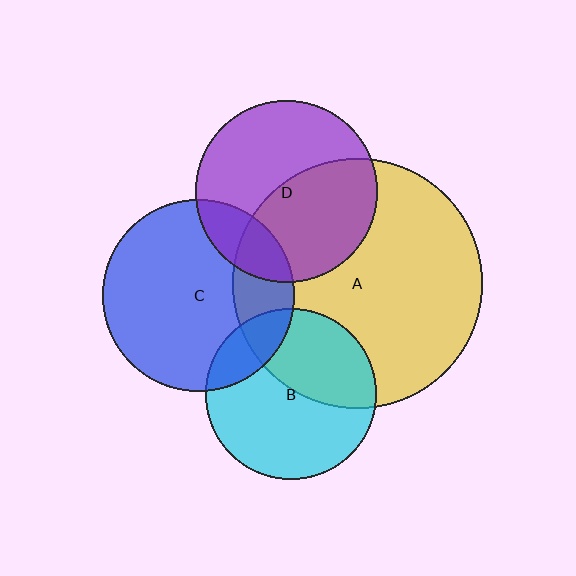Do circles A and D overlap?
Yes.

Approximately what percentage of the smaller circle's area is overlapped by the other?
Approximately 50%.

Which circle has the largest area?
Circle A (yellow).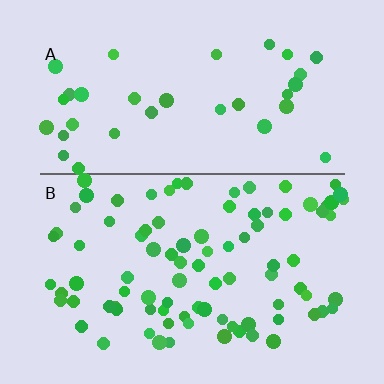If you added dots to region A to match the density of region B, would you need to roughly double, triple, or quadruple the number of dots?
Approximately triple.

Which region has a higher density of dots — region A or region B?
B (the bottom).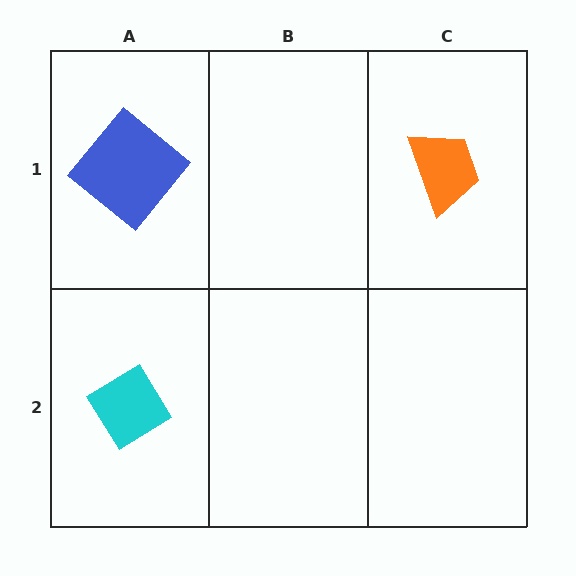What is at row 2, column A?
A cyan diamond.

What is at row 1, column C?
An orange trapezoid.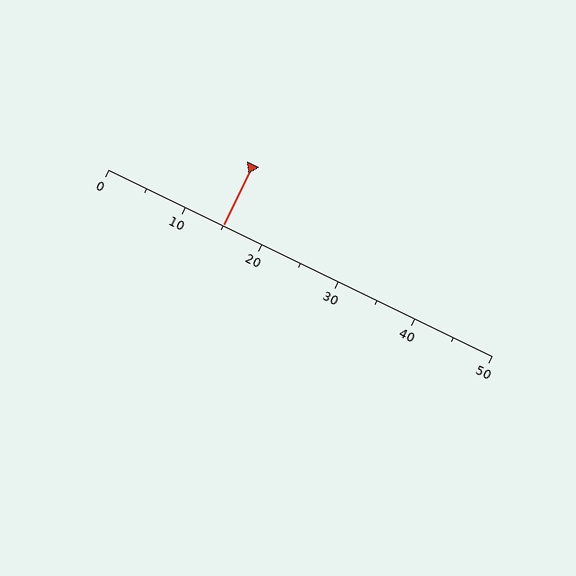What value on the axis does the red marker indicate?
The marker indicates approximately 15.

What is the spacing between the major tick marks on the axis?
The major ticks are spaced 10 apart.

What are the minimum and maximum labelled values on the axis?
The axis runs from 0 to 50.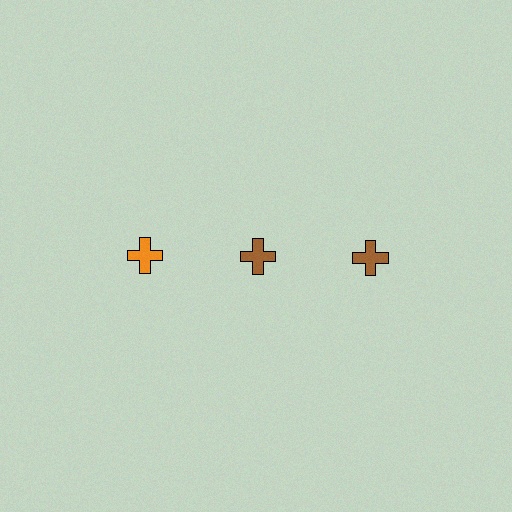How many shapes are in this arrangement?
There are 3 shapes arranged in a grid pattern.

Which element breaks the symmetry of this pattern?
The orange cross in the top row, leftmost column breaks the symmetry. All other shapes are brown crosses.